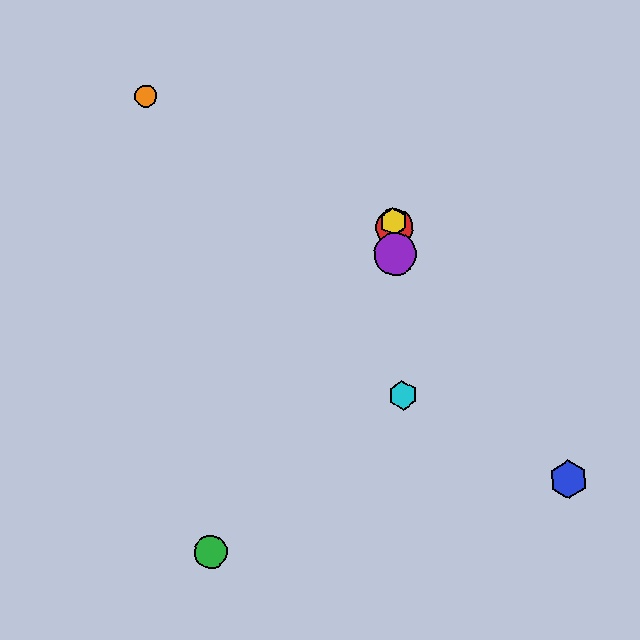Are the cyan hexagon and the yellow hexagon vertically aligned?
Yes, both are at x≈403.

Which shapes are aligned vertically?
The red circle, the yellow hexagon, the purple circle, the cyan hexagon are aligned vertically.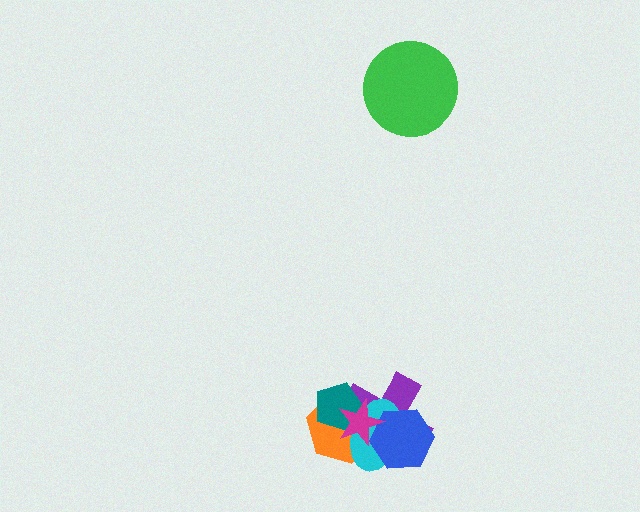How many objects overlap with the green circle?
0 objects overlap with the green circle.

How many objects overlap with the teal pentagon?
4 objects overlap with the teal pentagon.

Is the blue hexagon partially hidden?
Yes, it is partially covered by another shape.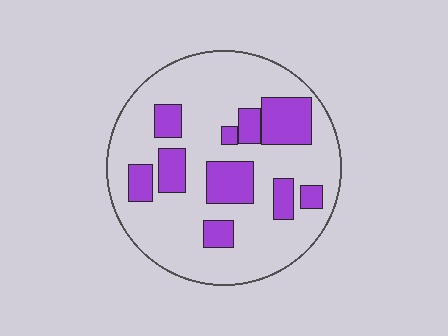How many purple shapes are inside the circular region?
10.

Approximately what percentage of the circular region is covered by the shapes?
Approximately 25%.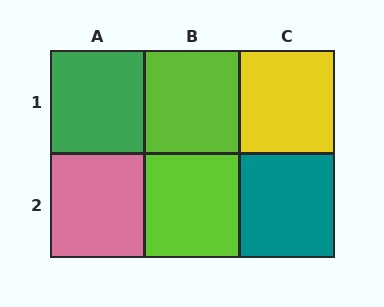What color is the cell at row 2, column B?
Lime.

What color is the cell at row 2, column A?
Pink.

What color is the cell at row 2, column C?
Teal.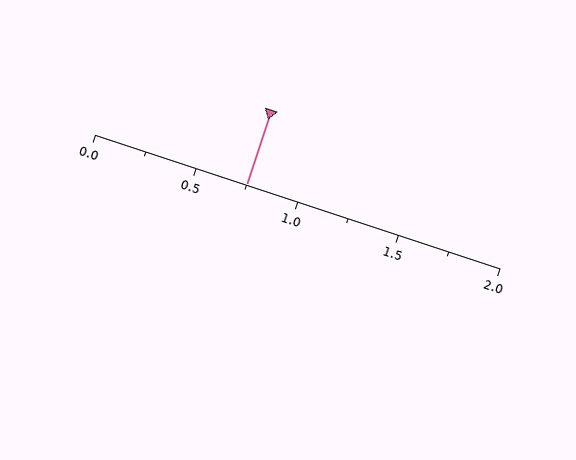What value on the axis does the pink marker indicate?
The marker indicates approximately 0.75.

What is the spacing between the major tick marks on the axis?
The major ticks are spaced 0.5 apart.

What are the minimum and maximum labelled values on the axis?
The axis runs from 0.0 to 2.0.